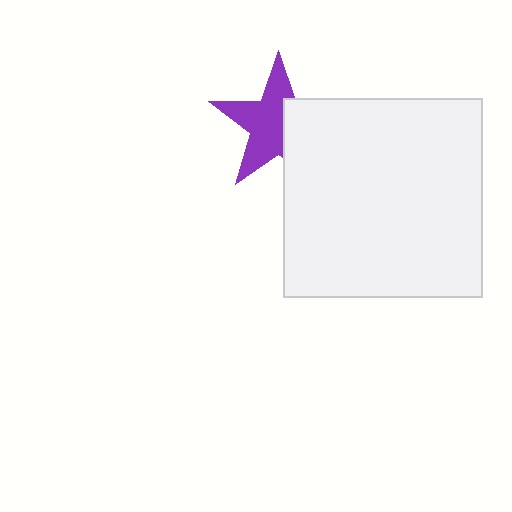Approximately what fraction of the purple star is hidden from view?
Roughly 39% of the purple star is hidden behind the white square.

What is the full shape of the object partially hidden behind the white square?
The partially hidden object is a purple star.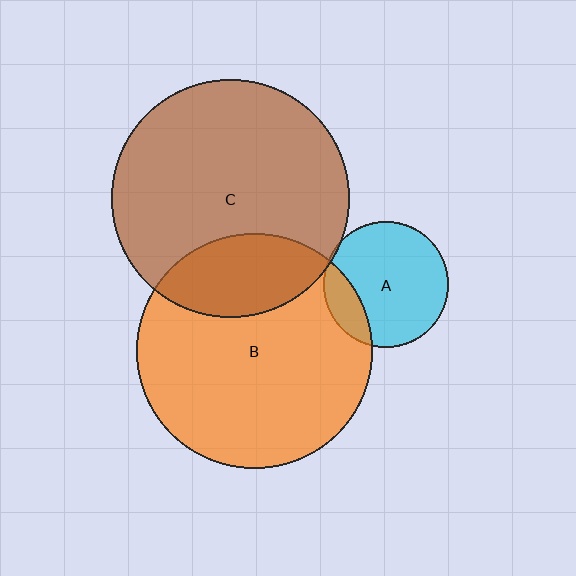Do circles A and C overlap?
Yes.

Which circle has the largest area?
Circle C (brown).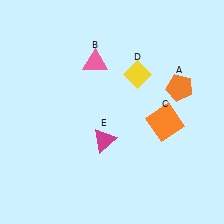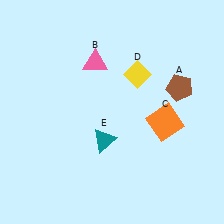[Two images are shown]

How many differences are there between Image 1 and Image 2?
There are 2 differences between the two images.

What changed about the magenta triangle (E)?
In Image 1, E is magenta. In Image 2, it changed to teal.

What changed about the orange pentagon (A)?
In Image 1, A is orange. In Image 2, it changed to brown.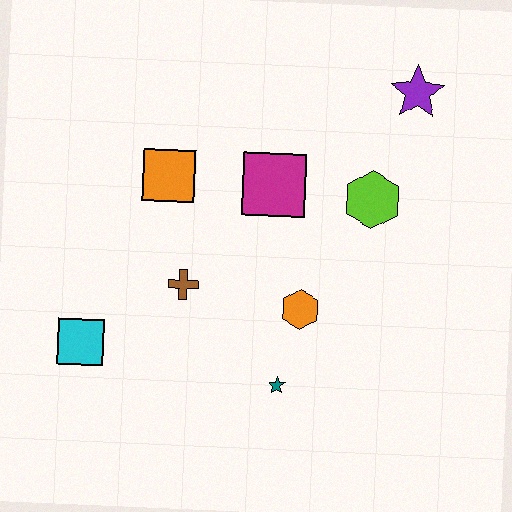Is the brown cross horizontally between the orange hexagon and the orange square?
Yes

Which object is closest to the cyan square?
The brown cross is closest to the cyan square.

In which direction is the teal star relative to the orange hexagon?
The teal star is below the orange hexagon.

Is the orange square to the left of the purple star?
Yes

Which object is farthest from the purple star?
The cyan square is farthest from the purple star.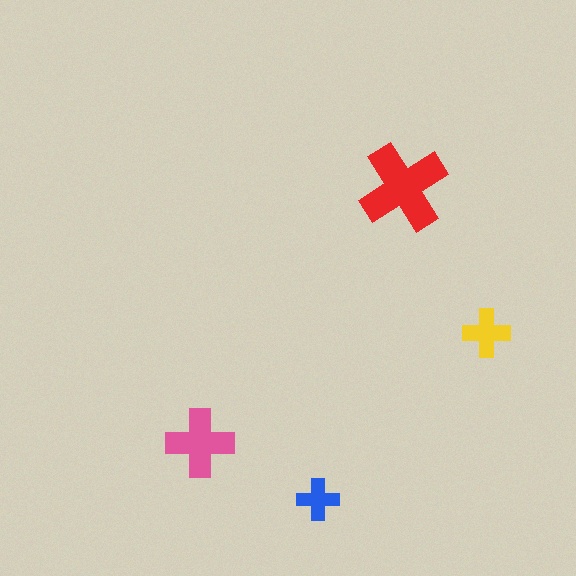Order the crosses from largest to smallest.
the red one, the pink one, the yellow one, the blue one.